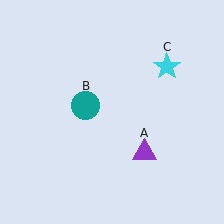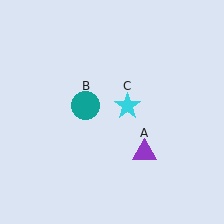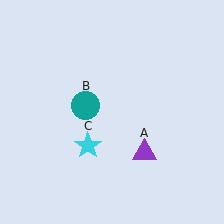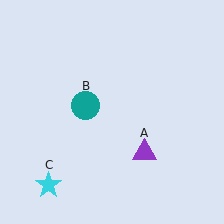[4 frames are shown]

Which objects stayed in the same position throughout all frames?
Purple triangle (object A) and teal circle (object B) remained stationary.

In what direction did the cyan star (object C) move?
The cyan star (object C) moved down and to the left.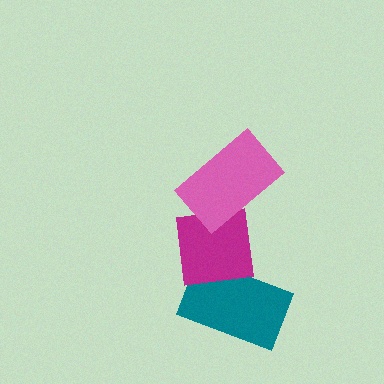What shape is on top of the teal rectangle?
The magenta square is on top of the teal rectangle.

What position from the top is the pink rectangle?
The pink rectangle is 1st from the top.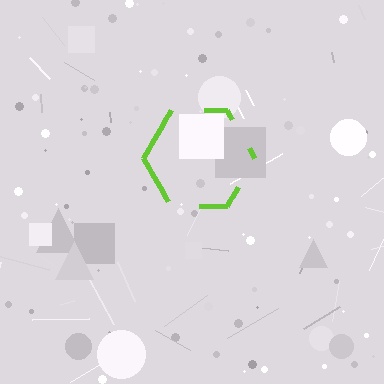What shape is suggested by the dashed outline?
The dashed outline suggests a hexagon.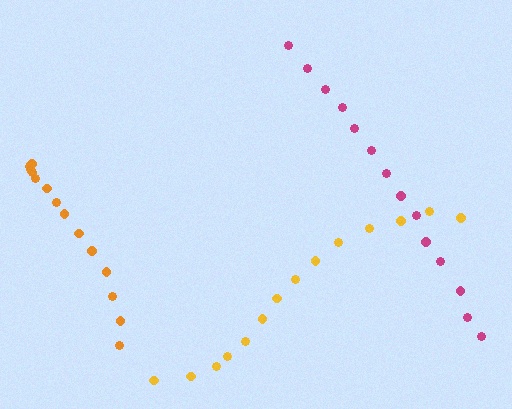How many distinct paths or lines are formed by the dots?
There are 3 distinct paths.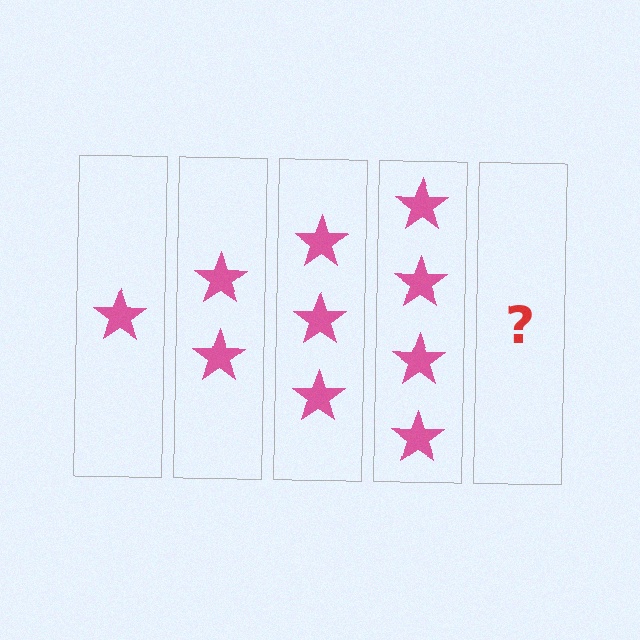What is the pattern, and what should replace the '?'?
The pattern is that each step adds one more star. The '?' should be 5 stars.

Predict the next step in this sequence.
The next step is 5 stars.